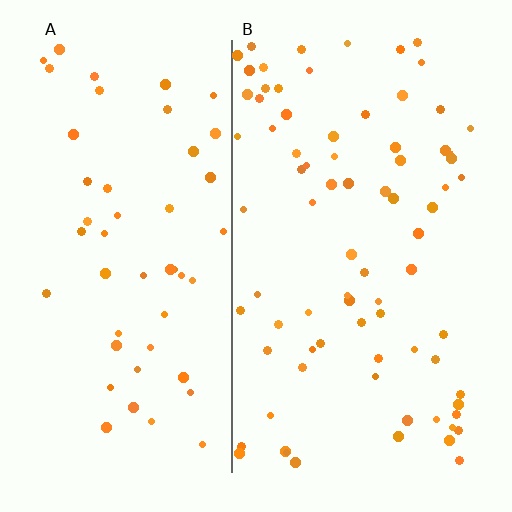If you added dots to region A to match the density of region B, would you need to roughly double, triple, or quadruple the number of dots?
Approximately double.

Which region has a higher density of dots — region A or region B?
B (the right).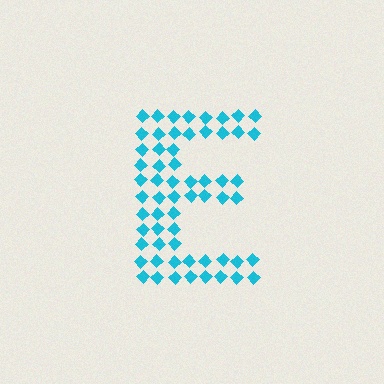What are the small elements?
The small elements are diamonds.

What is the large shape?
The large shape is the letter E.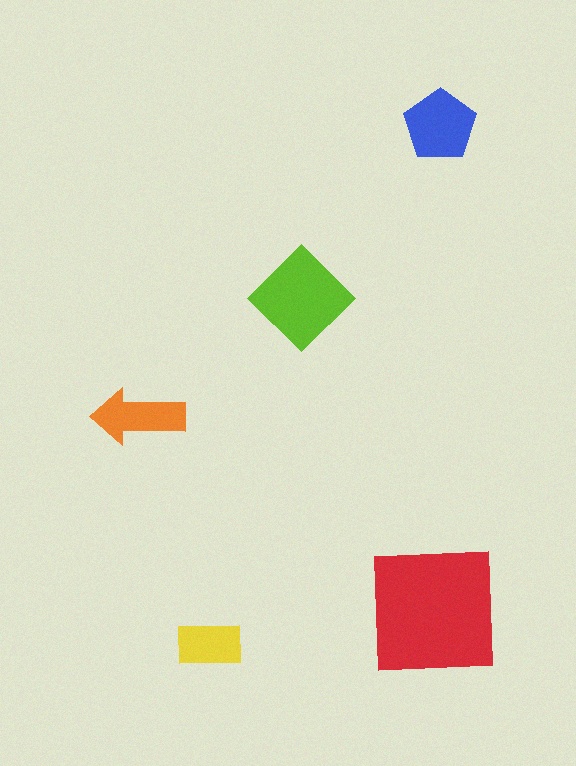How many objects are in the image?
There are 5 objects in the image.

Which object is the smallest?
The yellow rectangle.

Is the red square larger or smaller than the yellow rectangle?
Larger.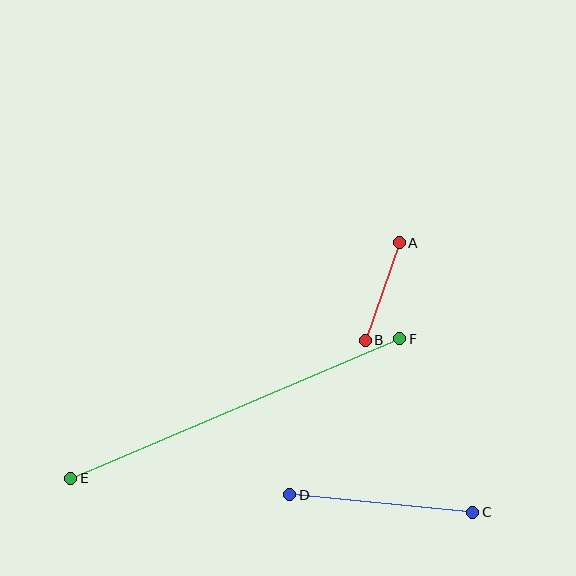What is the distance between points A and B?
The distance is approximately 104 pixels.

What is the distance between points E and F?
The distance is approximately 358 pixels.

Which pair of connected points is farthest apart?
Points E and F are farthest apart.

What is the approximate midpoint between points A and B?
The midpoint is at approximately (382, 291) pixels.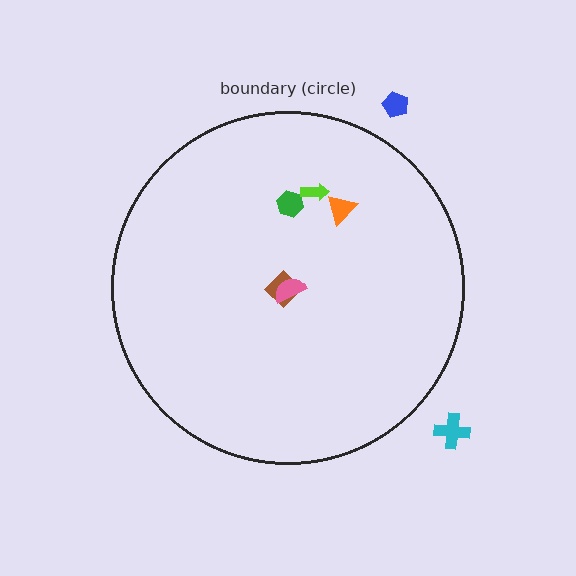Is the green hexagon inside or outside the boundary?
Inside.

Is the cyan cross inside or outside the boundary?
Outside.